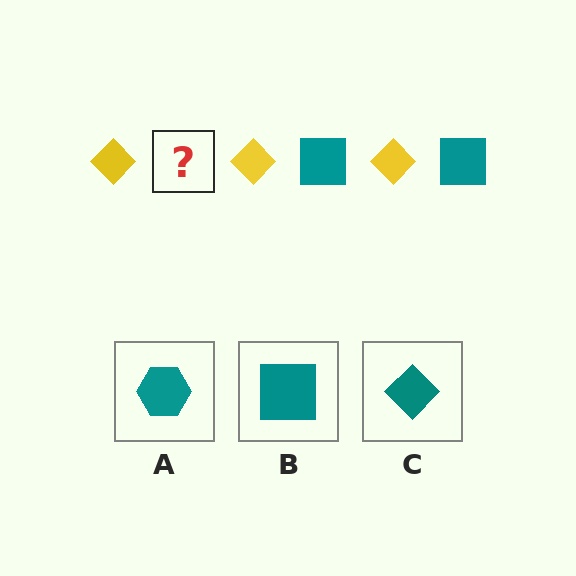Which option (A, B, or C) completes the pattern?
B.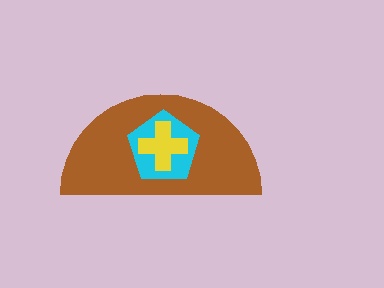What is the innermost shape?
The yellow cross.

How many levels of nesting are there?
3.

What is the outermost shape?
The brown semicircle.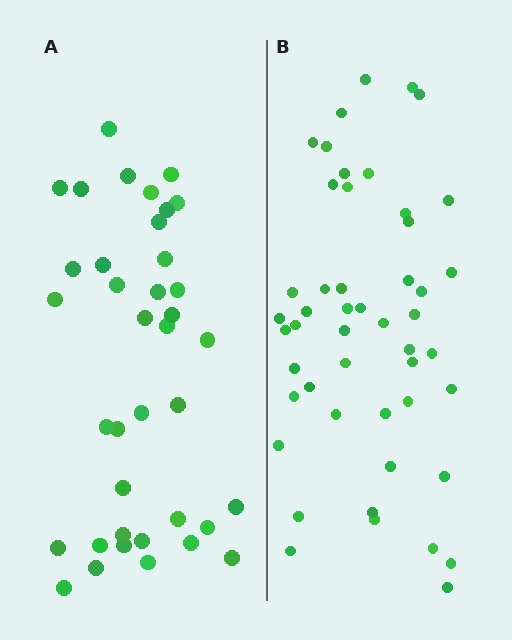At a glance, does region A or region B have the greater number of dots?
Region B (the right region) has more dots.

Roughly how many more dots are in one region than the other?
Region B has roughly 12 or so more dots than region A.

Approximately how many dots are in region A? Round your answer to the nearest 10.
About 40 dots. (The exact count is 38, which rounds to 40.)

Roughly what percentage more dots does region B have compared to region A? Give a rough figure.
About 30% more.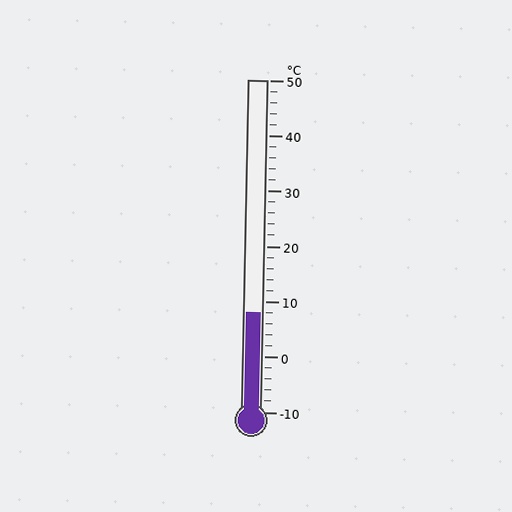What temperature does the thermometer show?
The thermometer shows approximately 8°C.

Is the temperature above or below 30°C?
The temperature is below 30°C.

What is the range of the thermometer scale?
The thermometer scale ranges from -10°C to 50°C.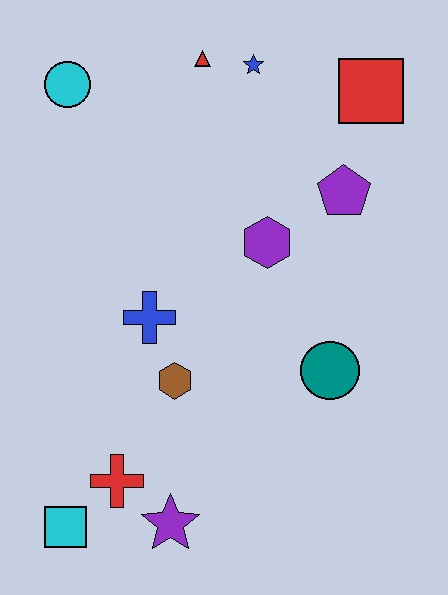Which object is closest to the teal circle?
The purple hexagon is closest to the teal circle.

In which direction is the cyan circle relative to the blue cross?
The cyan circle is above the blue cross.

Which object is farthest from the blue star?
The cyan square is farthest from the blue star.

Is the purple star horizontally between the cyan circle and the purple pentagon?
Yes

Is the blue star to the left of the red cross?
No